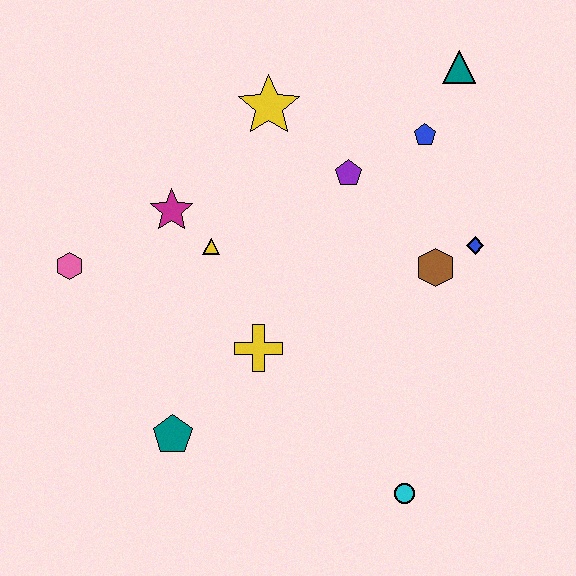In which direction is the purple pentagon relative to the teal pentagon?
The purple pentagon is above the teal pentagon.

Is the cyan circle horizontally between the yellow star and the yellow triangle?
No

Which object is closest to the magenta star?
The yellow triangle is closest to the magenta star.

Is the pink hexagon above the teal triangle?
No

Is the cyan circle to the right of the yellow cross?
Yes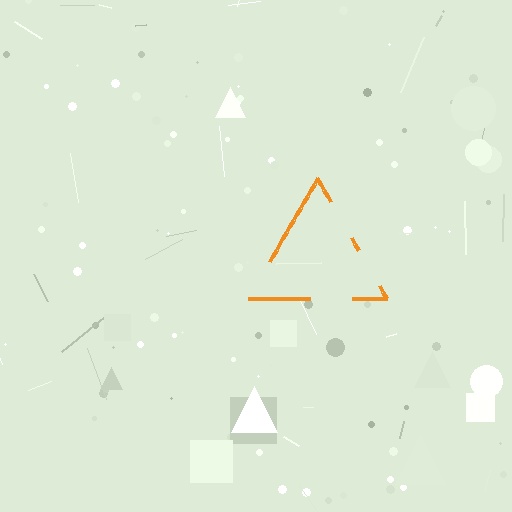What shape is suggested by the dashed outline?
The dashed outline suggests a triangle.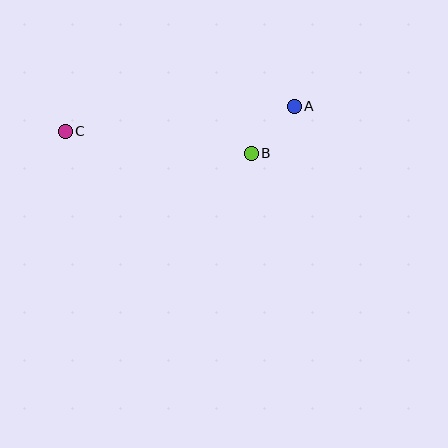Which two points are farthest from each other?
Points A and C are farthest from each other.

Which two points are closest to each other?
Points A and B are closest to each other.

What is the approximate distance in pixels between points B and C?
The distance between B and C is approximately 187 pixels.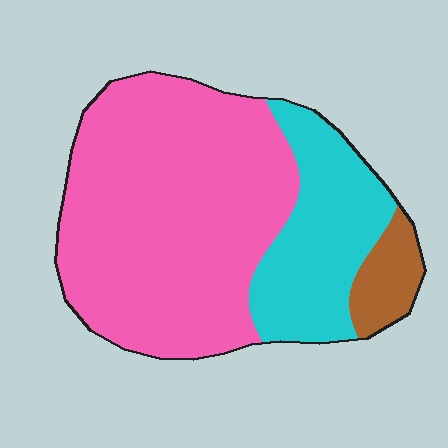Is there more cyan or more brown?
Cyan.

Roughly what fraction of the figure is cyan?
Cyan covers around 25% of the figure.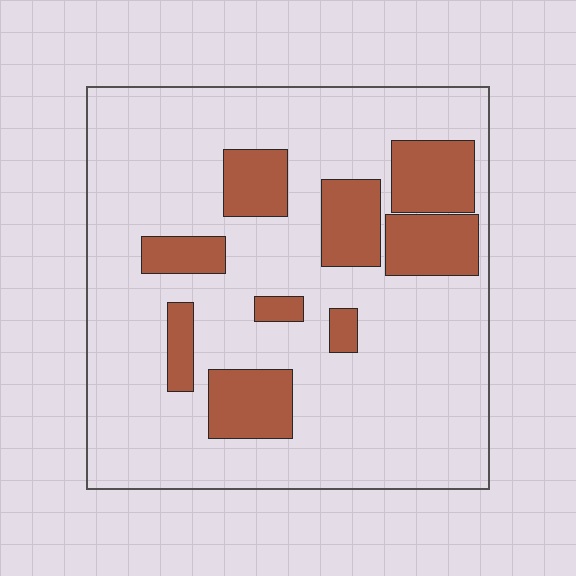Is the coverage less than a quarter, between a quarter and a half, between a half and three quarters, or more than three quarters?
Less than a quarter.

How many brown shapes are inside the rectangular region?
9.